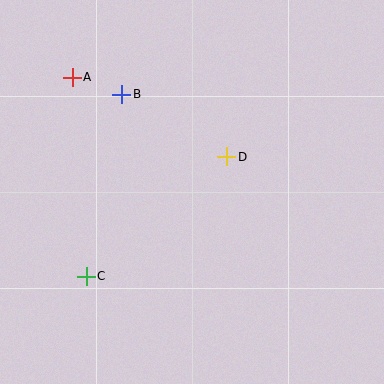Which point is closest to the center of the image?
Point D at (227, 157) is closest to the center.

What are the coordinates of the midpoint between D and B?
The midpoint between D and B is at (174, 126).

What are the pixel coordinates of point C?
Point C is at (86, 276).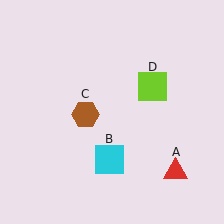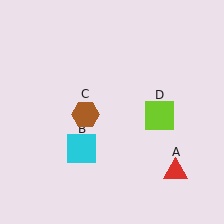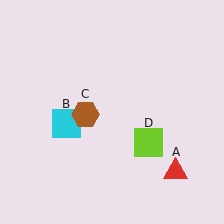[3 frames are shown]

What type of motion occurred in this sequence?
The cyan square (object B), lime square (object D) rotated clockwise around the center of the scene.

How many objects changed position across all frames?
2 objects changed position: cyan square (object B), lime square (object D).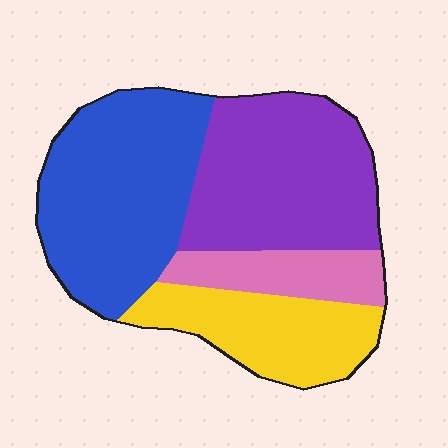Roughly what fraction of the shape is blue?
Blue covers about 35% of the shape.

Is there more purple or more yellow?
Purple.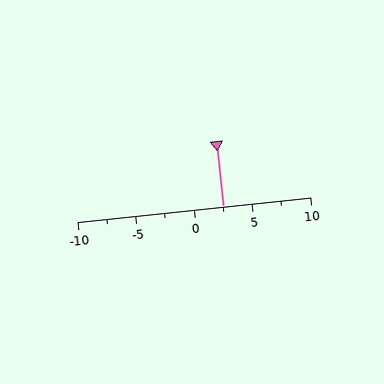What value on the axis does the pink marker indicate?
The marker indicates approximately 2.5.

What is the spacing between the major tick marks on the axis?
The major ticks are spaced 5 apart.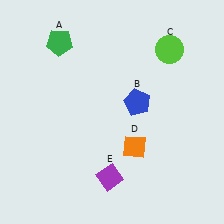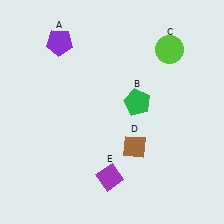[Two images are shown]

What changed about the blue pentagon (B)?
In Image 1, B is blue. In Image 2, it changed to green.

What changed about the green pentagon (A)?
In Image 1, A is green. In Image 2, it changed to purple.